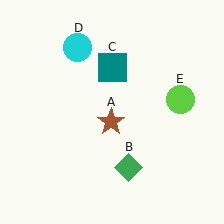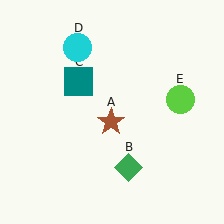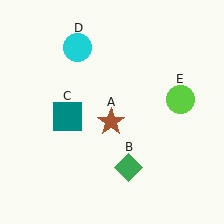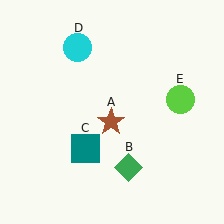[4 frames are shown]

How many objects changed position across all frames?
1 object changed position: teal square (object C).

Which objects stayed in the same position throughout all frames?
Brown star (object A) and green diamond (object B) and cyan circle (object D) and lime circle (object E) remained stationary.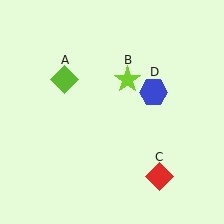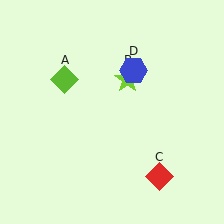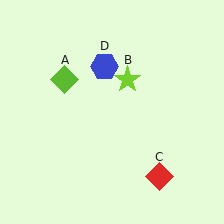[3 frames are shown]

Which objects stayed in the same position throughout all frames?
Lime diamond (object A) and lime star (object B) and red diamond (object C) remained stationary.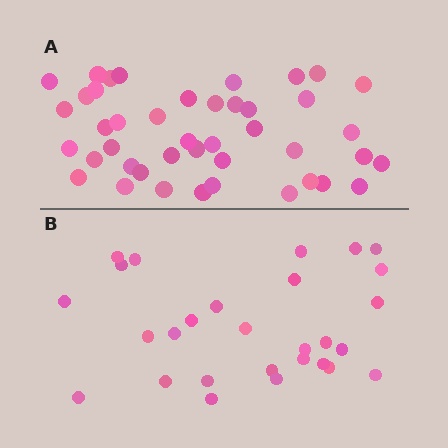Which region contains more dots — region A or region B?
Region A (the top region) has more dots.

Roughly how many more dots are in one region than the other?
Region A has approximately 15 more dots than region B.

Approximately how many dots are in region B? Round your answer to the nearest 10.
About 30 dots. (The exact count is 28, which rounds to 30.)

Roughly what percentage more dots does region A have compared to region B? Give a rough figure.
About 55% more.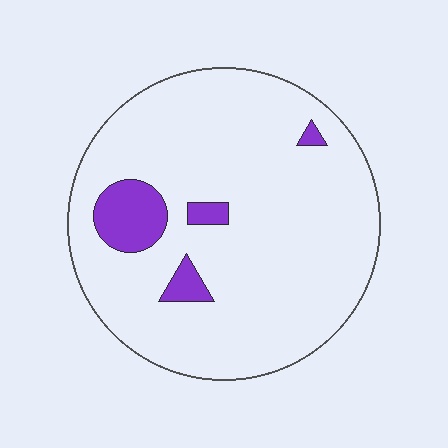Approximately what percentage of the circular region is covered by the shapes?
Approximately 10%.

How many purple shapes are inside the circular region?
4.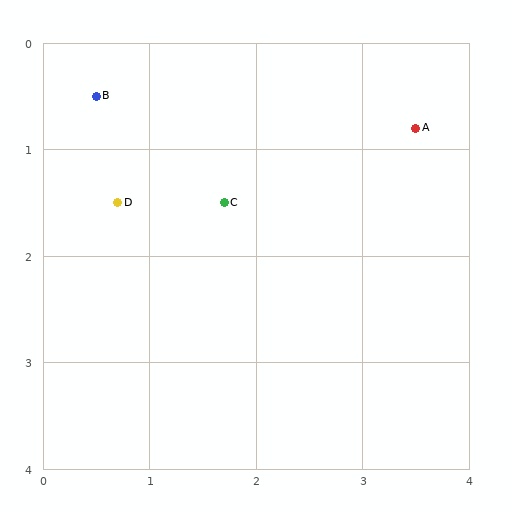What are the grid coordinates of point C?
Point C is at approximately (1.7, 1.5).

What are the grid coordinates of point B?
Point B is at approximately (0.5, 0.5).